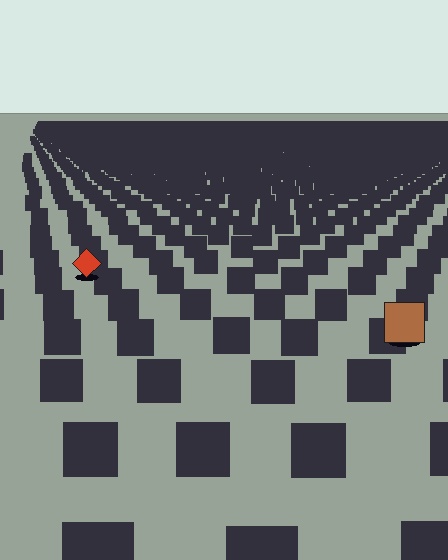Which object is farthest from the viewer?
The red diamond is farthest from the viewer. It appears smaller and the ground texture around it is denser.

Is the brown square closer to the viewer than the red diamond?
Yes. The brown square is closer — you can tell from the texture gradient: the ground texture is coarser near it.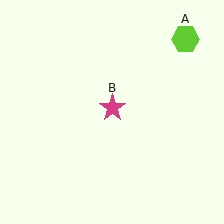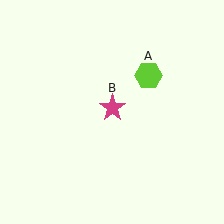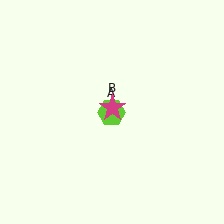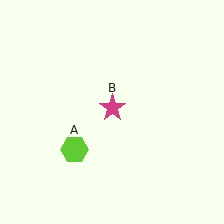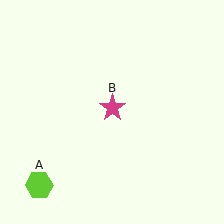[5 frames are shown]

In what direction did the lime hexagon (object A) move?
The lime hexagon (object A) moved down and to the left.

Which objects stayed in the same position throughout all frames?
Magenta star (object B) remained stationary.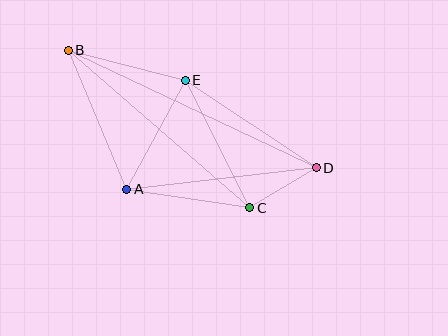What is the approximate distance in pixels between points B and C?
The distance between B and C is approximately 240 pixels.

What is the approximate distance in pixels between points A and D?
The distance between A and D is approximately 191 pixels.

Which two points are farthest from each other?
Points B and D are farthest from each other.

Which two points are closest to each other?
Points C and D are closest to each other.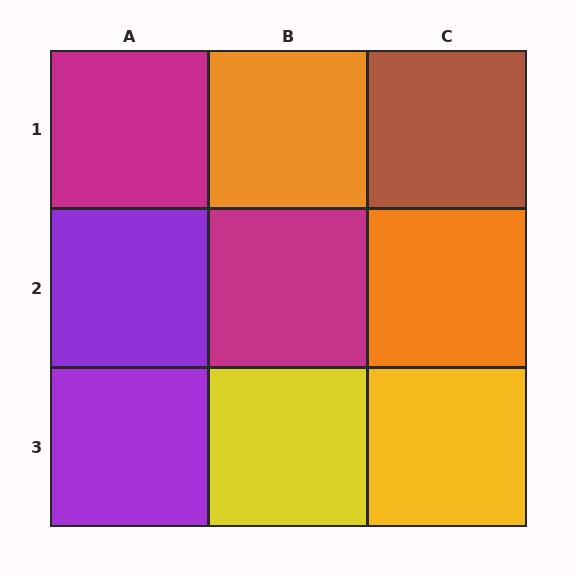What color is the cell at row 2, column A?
Purple.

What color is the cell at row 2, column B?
Magenta.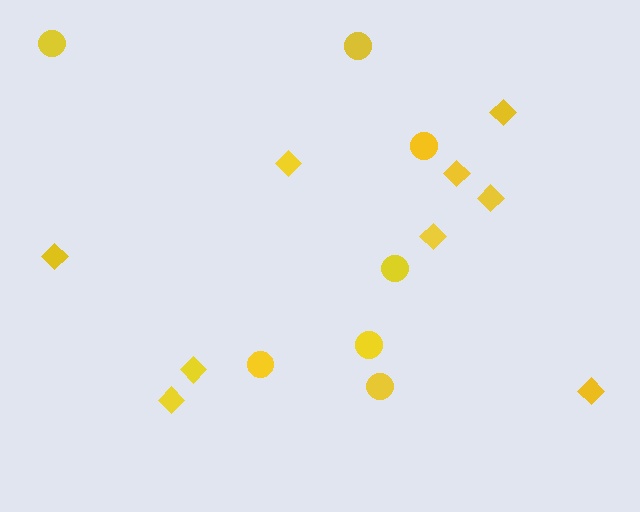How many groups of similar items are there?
There are 2 groups: one group of diamonds (9) and one group of circles (7).